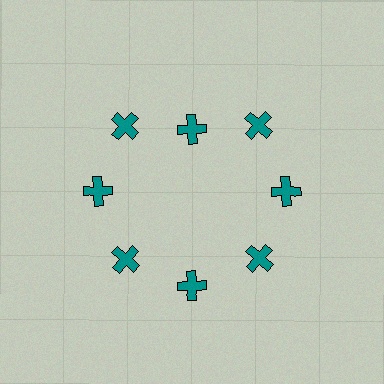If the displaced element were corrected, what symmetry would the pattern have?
It would have 8-fold rotational symmetry — the pattern would map onto itself every 45 degrees.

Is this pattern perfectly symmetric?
No. The 8 teal crosses are arranged in a ring, but one element near the 12 o'clock position is pulled inward toward the center, breaking the 8-fold rotational symmetry.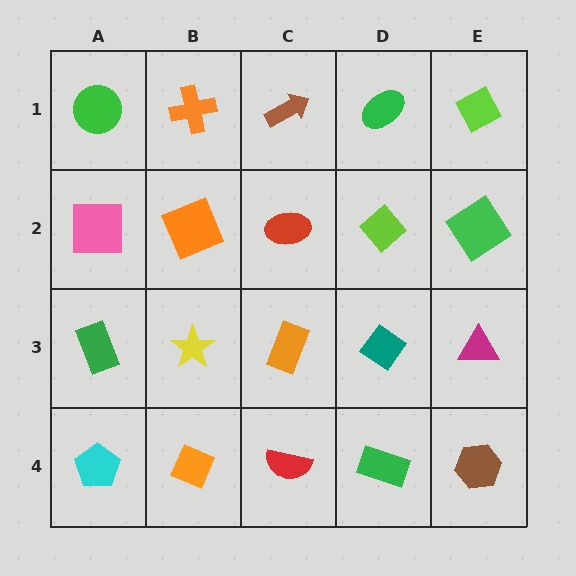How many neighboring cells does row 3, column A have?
3.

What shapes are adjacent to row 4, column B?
A yellow star (row 3, column B), a cyan pentagon (row 4, column A), a red semicircle (row 4, column C).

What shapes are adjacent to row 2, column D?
A green ellipse (row 1, column D), a teal diamond (row 3, column D), a red ellipse (row 2, column C), a green diamond (row 2, column E).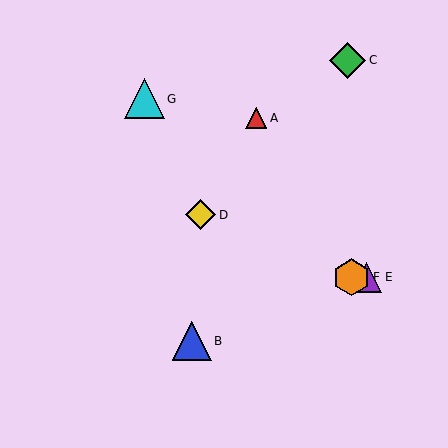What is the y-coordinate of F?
Object F is at y≈277.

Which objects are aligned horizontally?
Objects E, F are aligned horizontally.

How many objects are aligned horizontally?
2 objects (E, F) are aligned horizontally.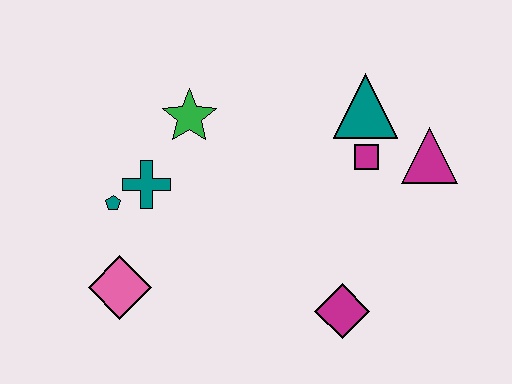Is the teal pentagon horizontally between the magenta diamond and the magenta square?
No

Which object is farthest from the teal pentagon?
The magenta triangle is farthest from the teal pentagon.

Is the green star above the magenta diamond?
Yes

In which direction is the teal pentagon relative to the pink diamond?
The teal pentagon is above the pink diamond.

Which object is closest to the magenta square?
The teal triangle is closest to the magenta square.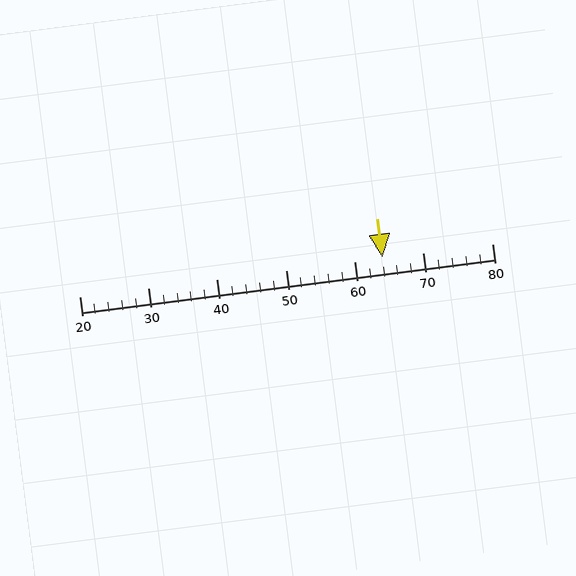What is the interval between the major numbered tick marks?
The major tick marks are spaced 10 units apart.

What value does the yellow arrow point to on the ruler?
The yellow arrow points to approximately 64.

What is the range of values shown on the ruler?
The ruler shows values from 20 to 80.